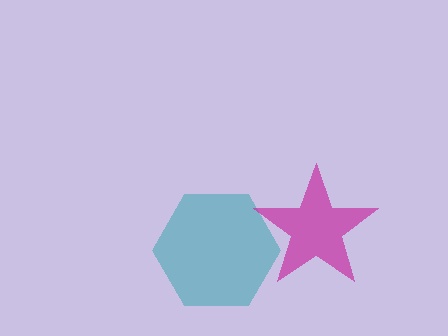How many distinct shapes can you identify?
There are 2 distinct shapes: a teal hexagon, a magenta star.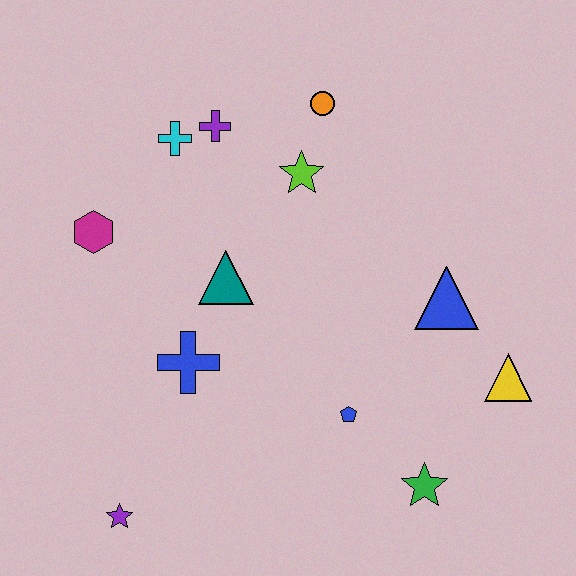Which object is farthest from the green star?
The cyan cross is farthest from the green star.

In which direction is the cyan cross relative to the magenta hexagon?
The cyan cross is above the magenta hexagon.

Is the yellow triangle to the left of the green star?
No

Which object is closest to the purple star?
The blue cross is closest to the purple star.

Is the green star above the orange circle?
No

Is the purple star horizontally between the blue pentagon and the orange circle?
No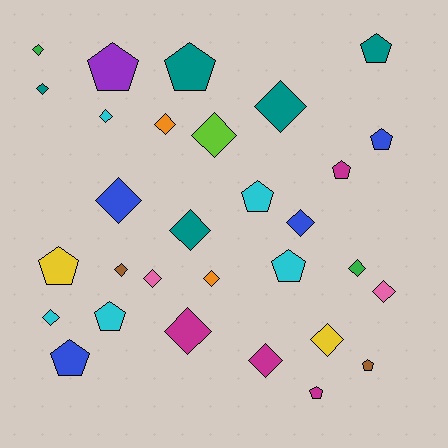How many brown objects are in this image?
There are 2 brown objects.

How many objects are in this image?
There are 30 objects.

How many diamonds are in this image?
There are 18 diamonds.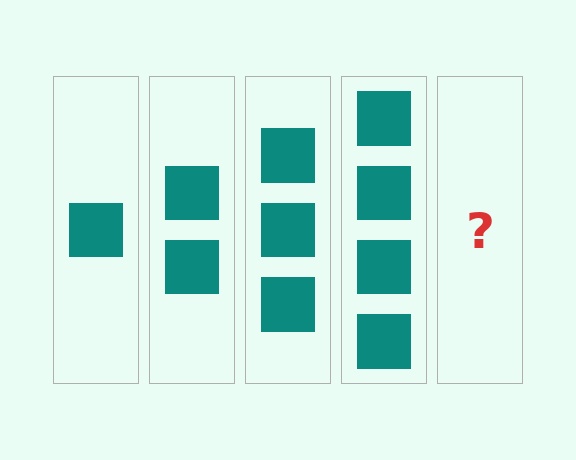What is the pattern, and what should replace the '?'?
The pattern is that each step adds one more square. The '?' should be 5 squares.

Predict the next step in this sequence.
The next step is 5 squares.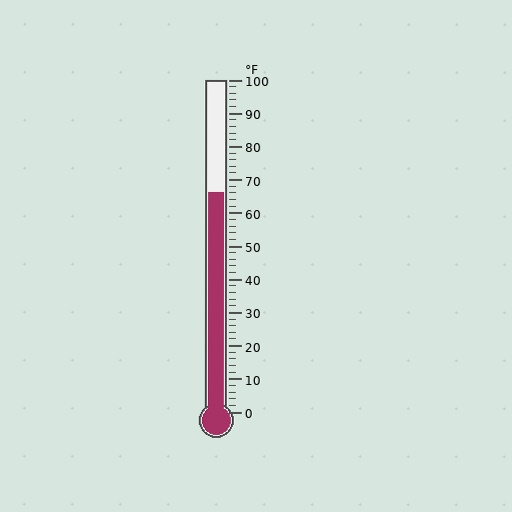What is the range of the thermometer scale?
The thermometer scale ranges from 0°F to 100°F.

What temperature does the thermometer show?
The thermometer shows approximately 66°F.